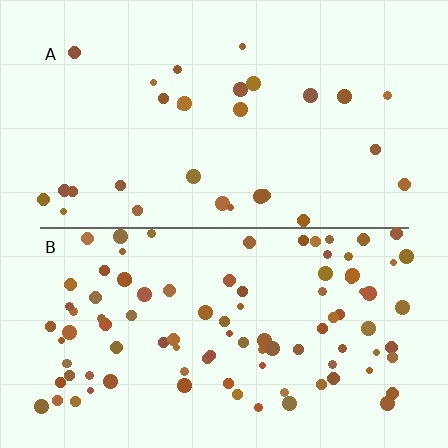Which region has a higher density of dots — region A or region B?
B (the bottom).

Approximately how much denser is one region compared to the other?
Approximately 3.4× — region B over region A.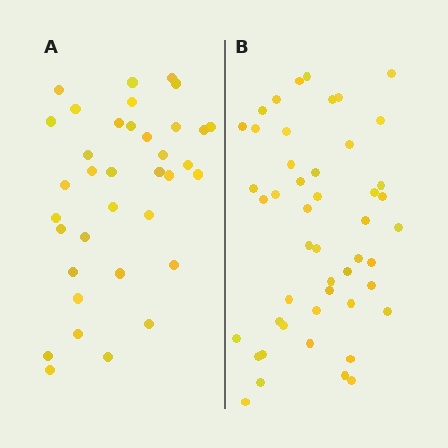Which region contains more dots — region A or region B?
Region B (the right region) has more dots.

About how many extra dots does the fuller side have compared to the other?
Region B has roughly 12 or so more dots than region A.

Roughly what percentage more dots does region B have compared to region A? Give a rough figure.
About 35% more.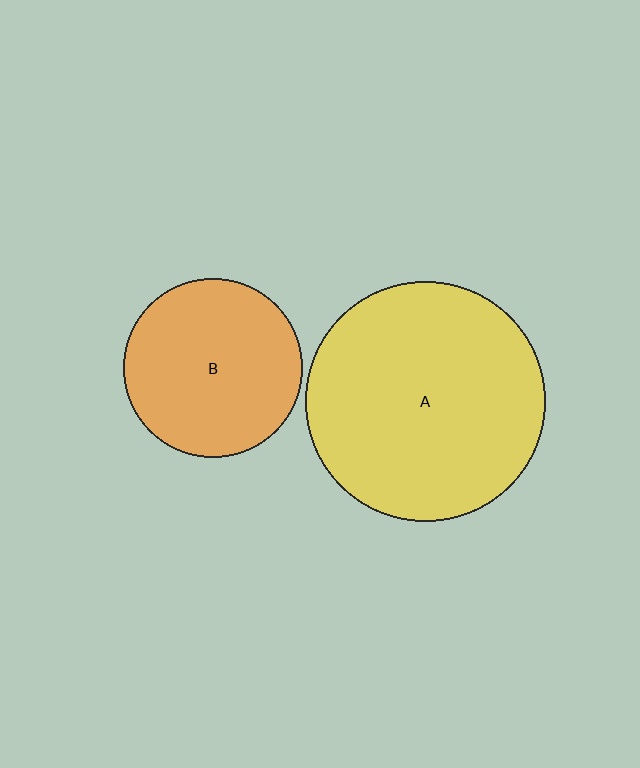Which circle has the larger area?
Circle A (yellow).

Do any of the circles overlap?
No, none of the circles overlap.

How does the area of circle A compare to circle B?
Approximately 1.8 times.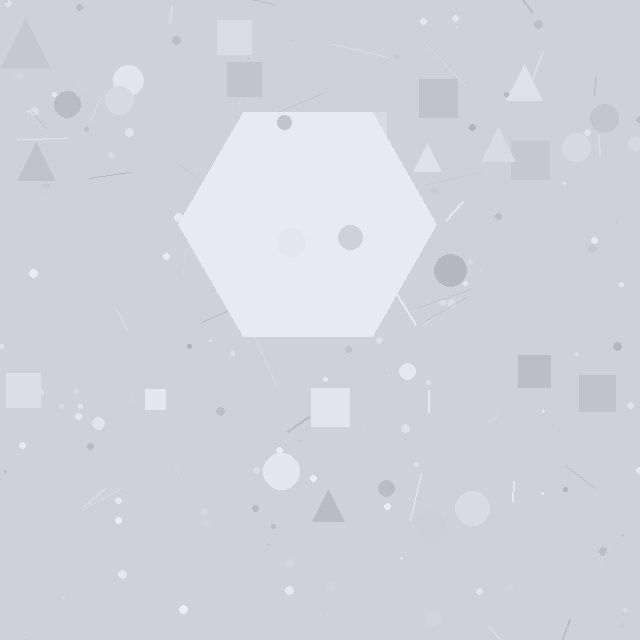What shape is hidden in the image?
A hexagon is hidden in the image.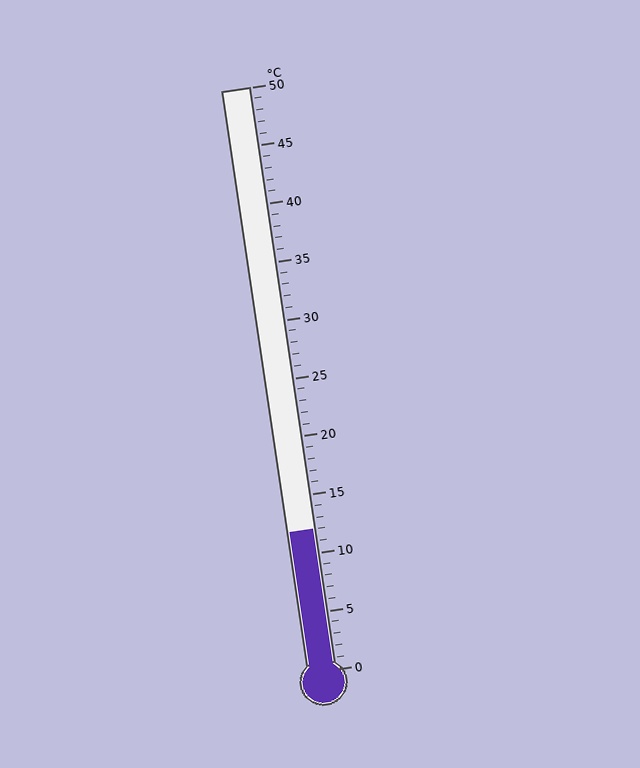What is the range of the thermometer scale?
The thermometer scale ranges from 0°C to 50°C.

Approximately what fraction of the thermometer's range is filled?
The thermometer is filled to approximately 25% of its range.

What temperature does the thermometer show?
The thermometer shows approximately 12°C.